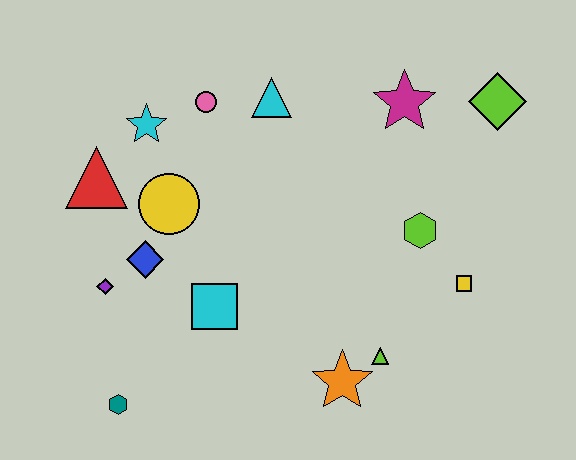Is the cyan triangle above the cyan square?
Yes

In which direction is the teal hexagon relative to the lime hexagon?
The teal hexagon is to the left of the lime hexagon.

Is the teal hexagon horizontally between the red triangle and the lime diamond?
Yes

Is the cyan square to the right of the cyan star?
Yes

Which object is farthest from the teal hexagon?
The lime diamond is farthest from the teal hexagon.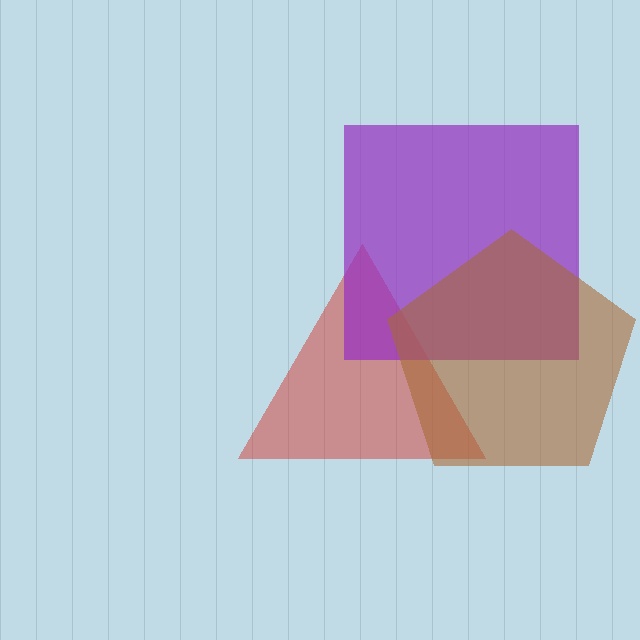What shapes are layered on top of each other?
The layered shapes are: a red triangle, a purple square, a brown pentagon.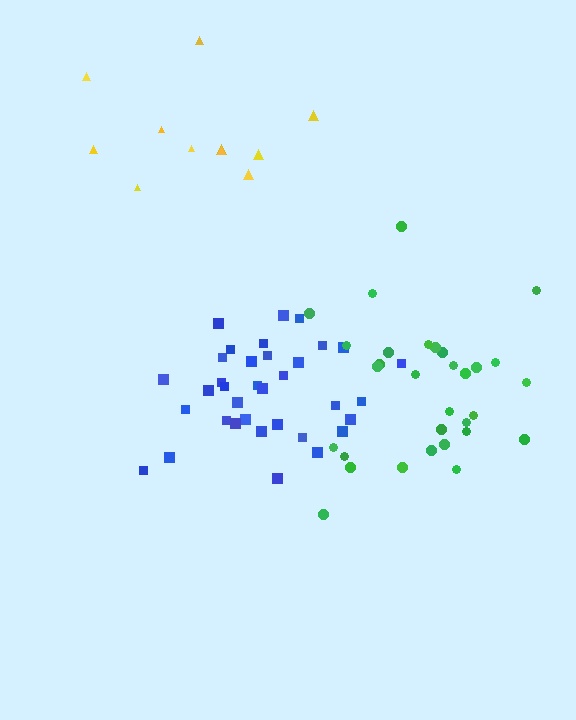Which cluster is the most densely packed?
Blue.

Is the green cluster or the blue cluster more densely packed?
Blue.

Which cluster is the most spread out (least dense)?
Yellow.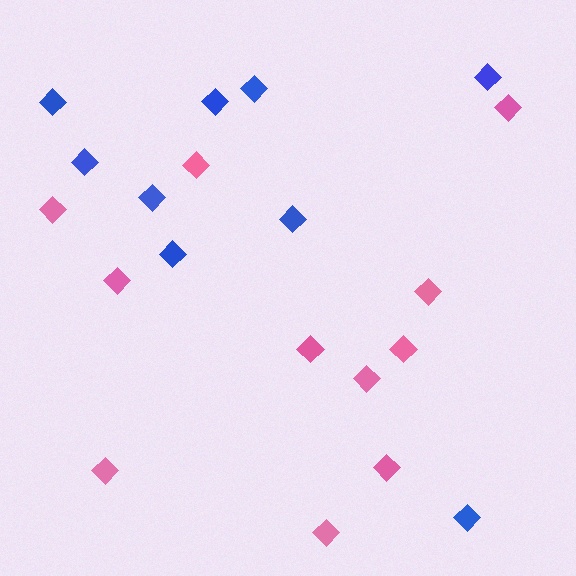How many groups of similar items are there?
There are 2 groups: one group of pink diamonds (11) and one group of blue diamonds (9).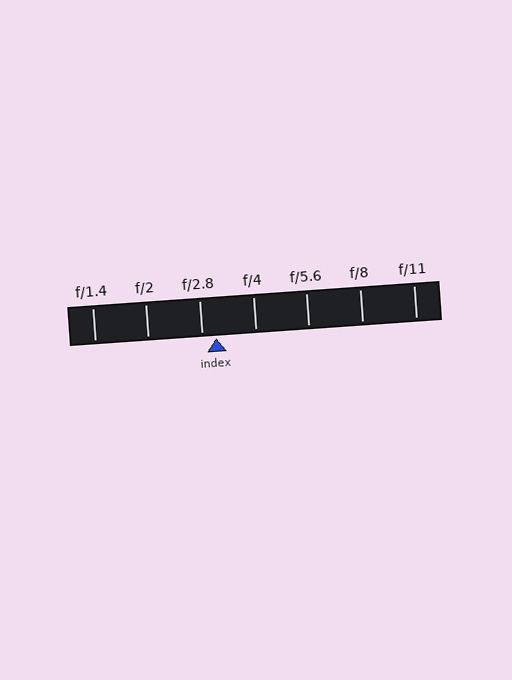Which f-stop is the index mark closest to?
The index mark is closest to f/2.8.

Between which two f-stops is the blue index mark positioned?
The index mark is between f/2.8 and f/4.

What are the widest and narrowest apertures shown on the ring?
The widest aperture shown is f/1.4 and the narrowest is f/11.